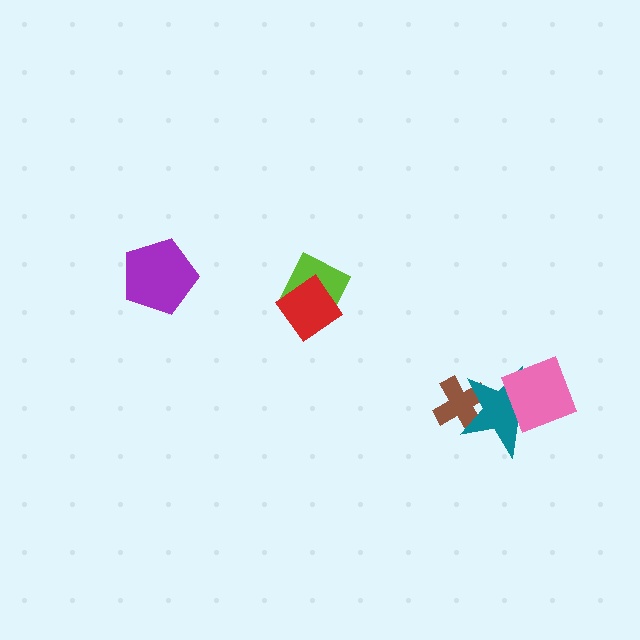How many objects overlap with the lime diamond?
1 object overlaps with the lime diamond.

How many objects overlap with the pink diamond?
1 object overlaps with the pink diamond.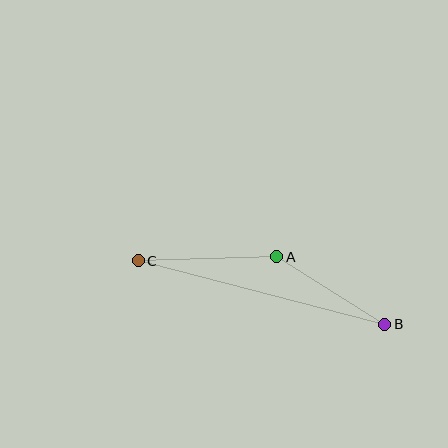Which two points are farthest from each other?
Points B and C are farthest from each other.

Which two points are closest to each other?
Points A and B are closest to each other.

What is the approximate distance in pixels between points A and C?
The distance between A and C is approximately 139 pixels.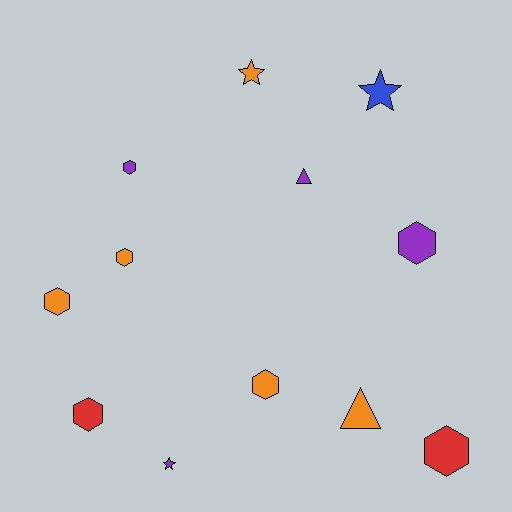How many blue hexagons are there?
There are no blue hexagons.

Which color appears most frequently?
Orange, with 5 objects.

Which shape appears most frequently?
Hexagon, with 7 objects.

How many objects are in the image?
There are 12 objects.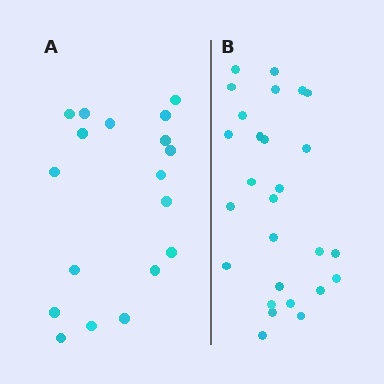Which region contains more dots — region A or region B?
Region B (the right region) has more dots.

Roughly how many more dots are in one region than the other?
Region B has roughly 8 or so more dots than region A.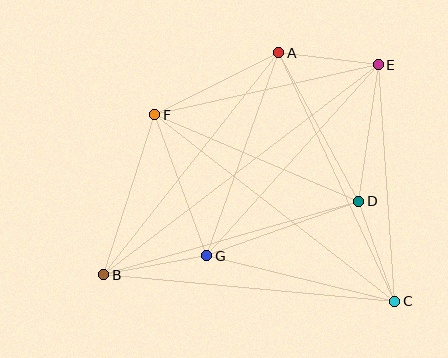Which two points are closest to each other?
Points A and E are closest to each other.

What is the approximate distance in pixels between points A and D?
The distance between A and D is approximately 169 pixels.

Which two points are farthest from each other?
Points B and E are farthest from each other.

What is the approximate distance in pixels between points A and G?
The distance between A and G is approximately 215 pixels.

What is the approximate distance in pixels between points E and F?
The distance between E and F is approximately 229 pixels.